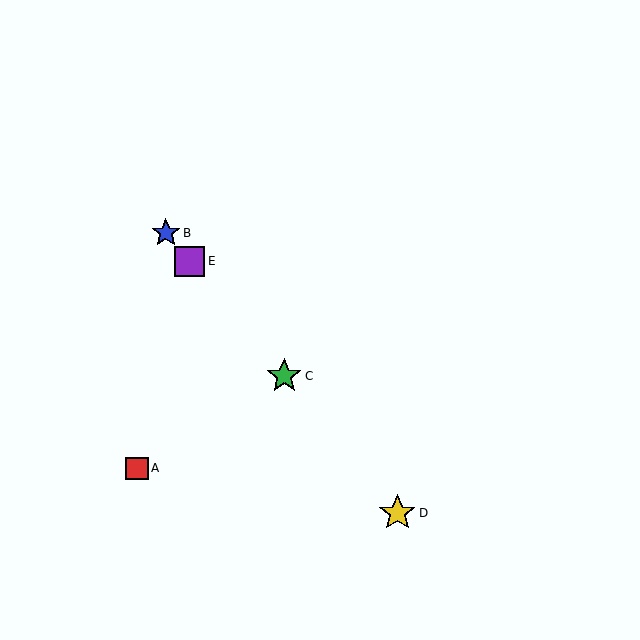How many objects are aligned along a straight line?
4 objects (B, C, D, E) are aligned along a straight line.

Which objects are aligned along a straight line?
Objects B, C, D, E are aligned along a straight line.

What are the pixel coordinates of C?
Object C is at (284, 376).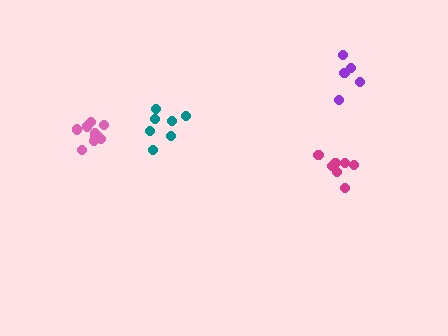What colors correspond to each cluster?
The clusters are colored: pink, magenta, teal, purple.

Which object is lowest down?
The magenta cluster is bottommost.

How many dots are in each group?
Group 1: 10 dots, Group 2: 7 dots, Group 3: 7 dots, Group 4: 5 dots (29 total).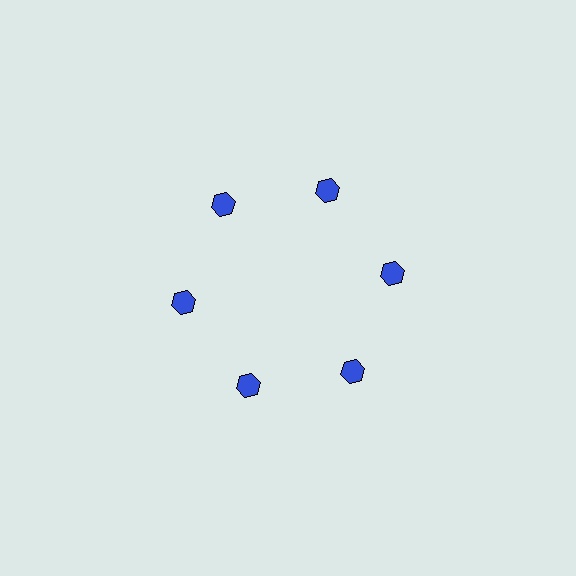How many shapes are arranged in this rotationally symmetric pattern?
There are 6 shapes, arranged in 6 groups of 1.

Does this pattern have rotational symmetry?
Yes, this pattern has 6-fold rotational symmetry. It looks the same after rotating 60 degrees around the center.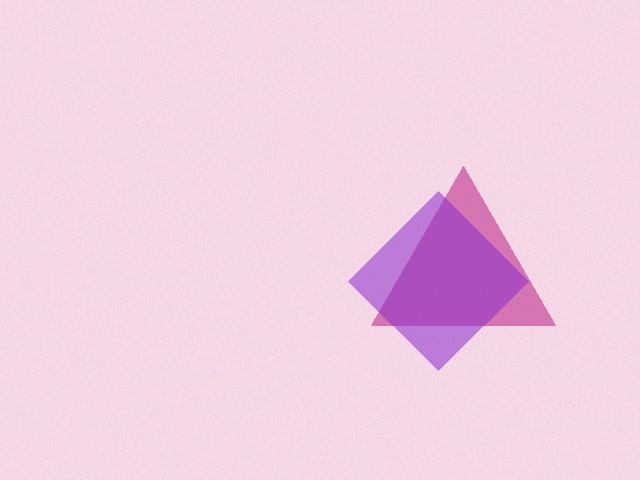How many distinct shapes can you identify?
There are 2 distinct shapes: a magenta triangle, a purple diamond.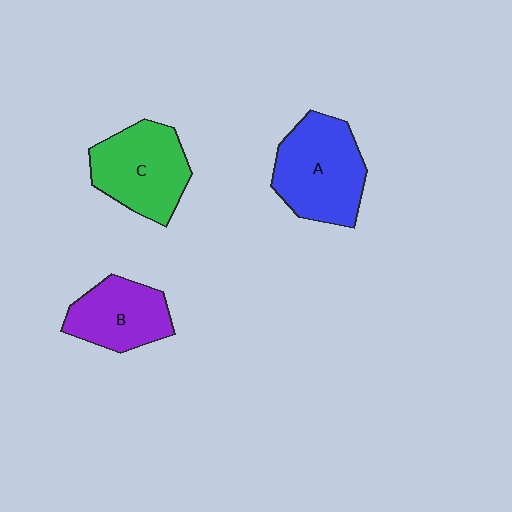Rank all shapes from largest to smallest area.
From largest to smallest: A (blue), C (green), B (purple).